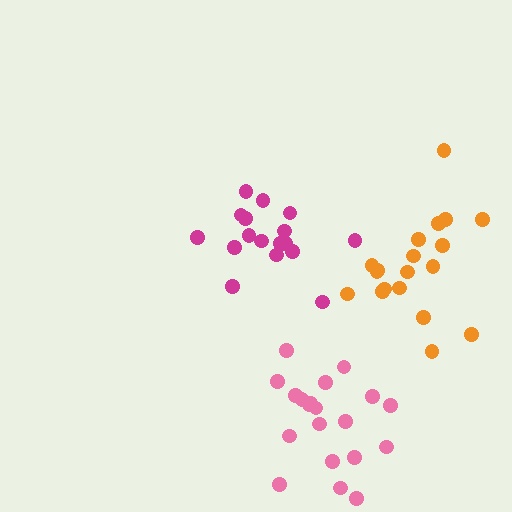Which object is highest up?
The magenta cluster is topmost.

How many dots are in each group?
Group 1: 17 dots, Group 2: 20 dots, Group 3: 19 dots (56 total).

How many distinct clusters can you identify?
There are 3 distinct clusters.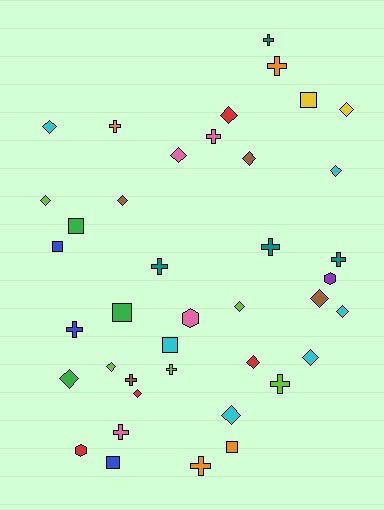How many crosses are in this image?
There are 13 crosses.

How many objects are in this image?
There are 40 objects.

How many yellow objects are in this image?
There are 2 yellow objects.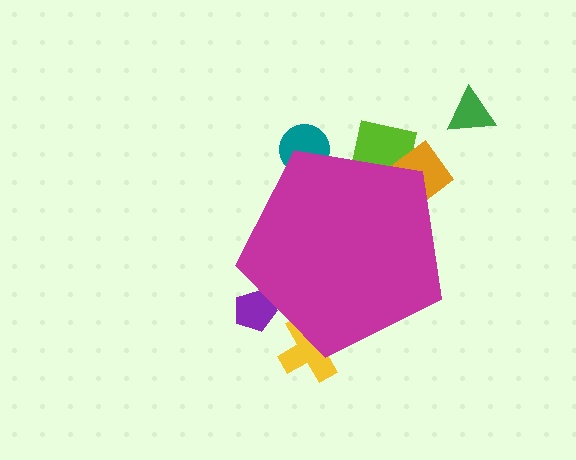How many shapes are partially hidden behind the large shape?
5 shapes are partially hidden.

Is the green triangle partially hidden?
No, the green triangle is fully visible.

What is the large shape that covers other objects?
A magenta pentagon.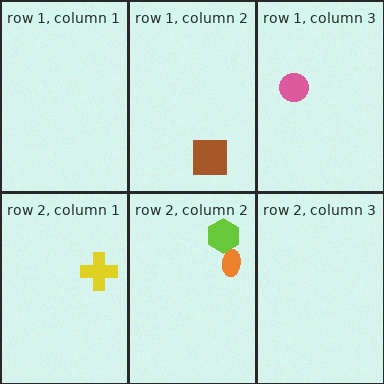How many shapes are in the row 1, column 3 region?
1.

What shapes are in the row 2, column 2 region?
The orange ellipse, the lime hexagon.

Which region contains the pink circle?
The row 1, column 3 region.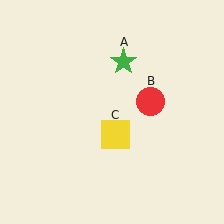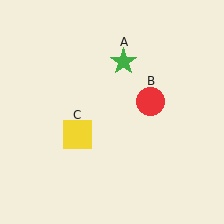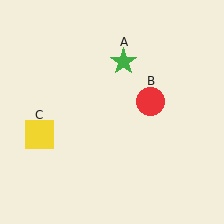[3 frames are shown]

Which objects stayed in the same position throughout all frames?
Green star (object A) and red circle (object B) remained stationary.